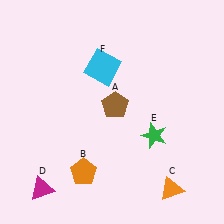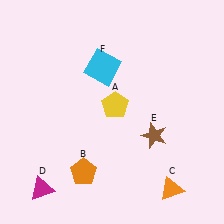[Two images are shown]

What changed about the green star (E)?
In Image 1, E is green. In Image 2, it changed to brown.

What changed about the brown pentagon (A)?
In Image 1, A is brown. In Image 2, it changed to yellow.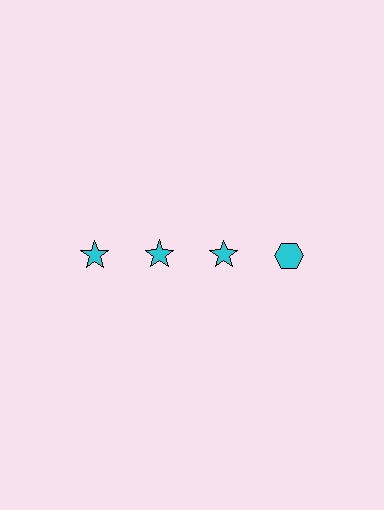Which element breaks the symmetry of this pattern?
The cyan hexagon in the top row, second from right column breaks the symmetry. All other shapes are cyan stars.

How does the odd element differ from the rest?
It has a different shape: hexagon instead of star.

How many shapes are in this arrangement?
There are 4 shapes arranged in a grid pattern.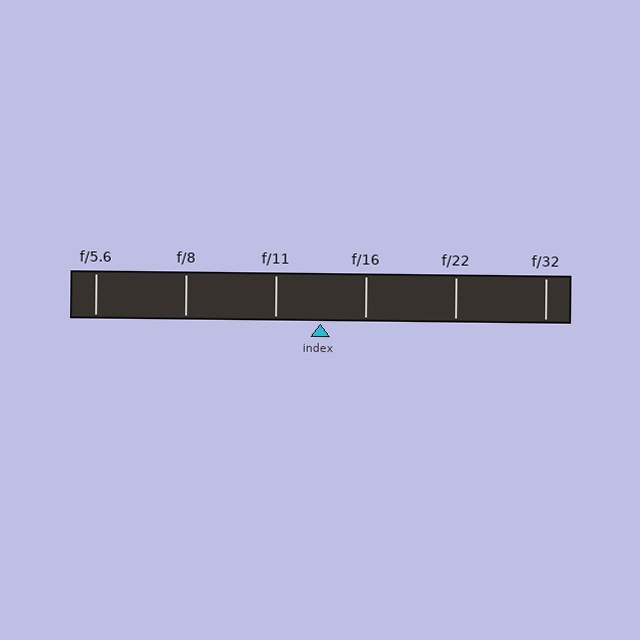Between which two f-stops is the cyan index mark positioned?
The index mark is between f/11 and f/16.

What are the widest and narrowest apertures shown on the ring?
The widest aperture shown is f/5.6 and the narrowest is f/32.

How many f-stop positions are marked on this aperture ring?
There are 6 f-stop positions marked.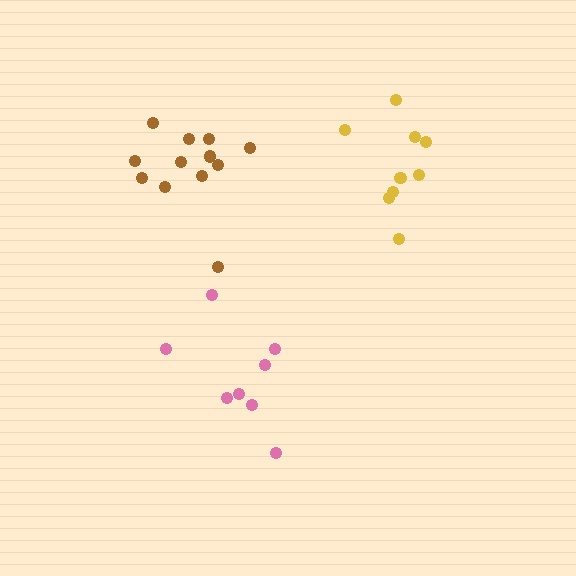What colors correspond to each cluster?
The clusters are colored: yellow, brown, pink.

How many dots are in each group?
Group 1: 9 dots, Group 2: 12 dots, Group 3: 8 dots (29 total).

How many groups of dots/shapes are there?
There are 3 groups.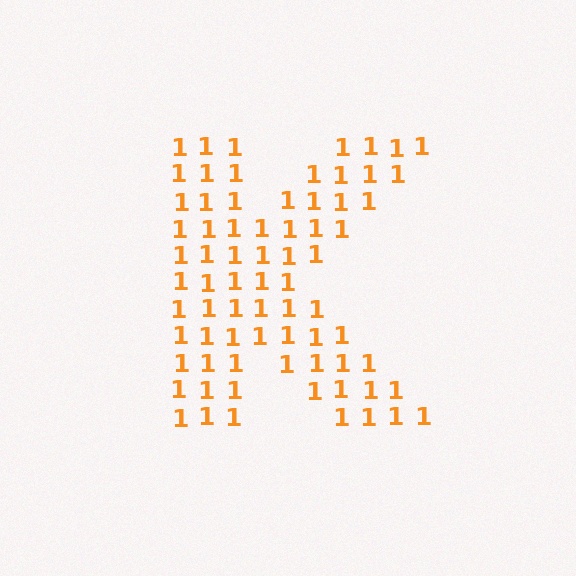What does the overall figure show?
The overall figure shows the letter K.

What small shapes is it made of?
It is made of small digit 1's.